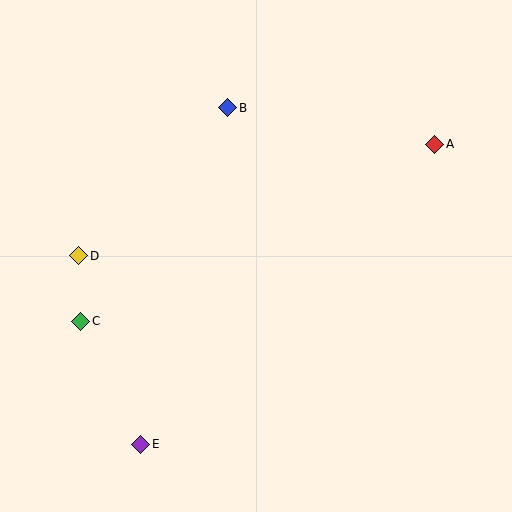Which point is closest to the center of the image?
Point B at (228, 108) is closest to the center.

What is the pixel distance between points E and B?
The distance between E and B is 348 pixels.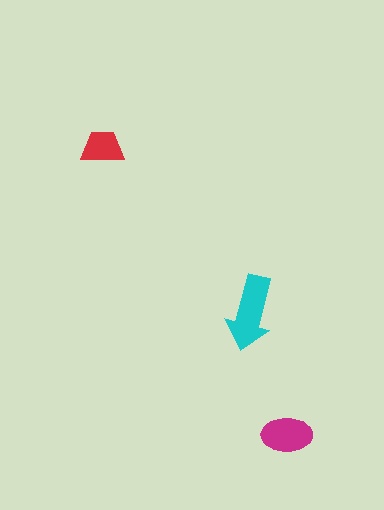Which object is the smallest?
The red trapezoid.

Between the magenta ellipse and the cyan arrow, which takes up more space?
The cyan arrow.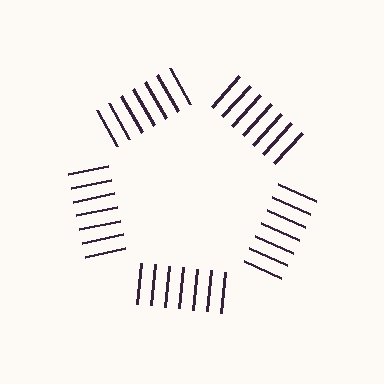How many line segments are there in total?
35 — 7 along each of the 5 edges.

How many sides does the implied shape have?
5 sides — the line-ends trace a pentagon.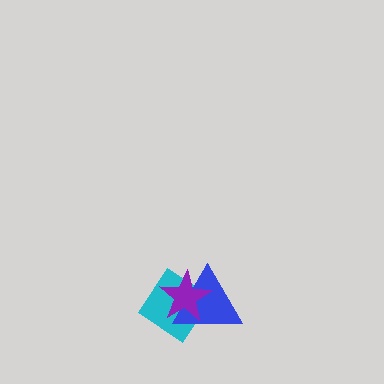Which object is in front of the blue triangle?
The purple star is in front of the blue triangle.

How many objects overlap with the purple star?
2 objects overlap with the purple star.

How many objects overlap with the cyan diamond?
2 objects overlap with the cyan diamond.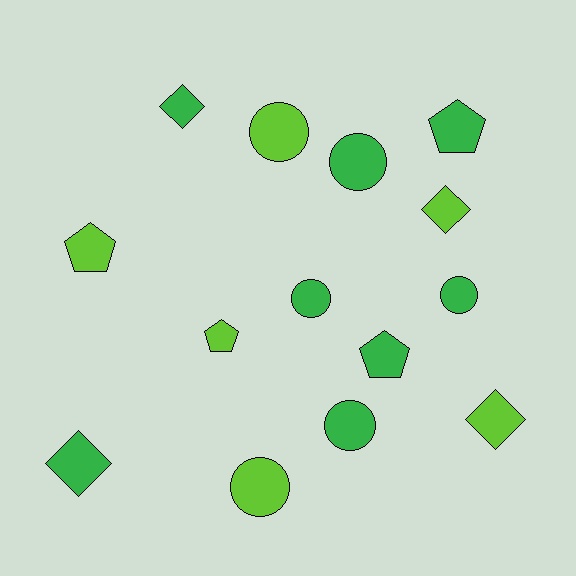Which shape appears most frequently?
Circle, with 6 objects.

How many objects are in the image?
There are 14 objects.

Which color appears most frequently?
Green, with 8 objects.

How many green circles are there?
There are 4 green circles.